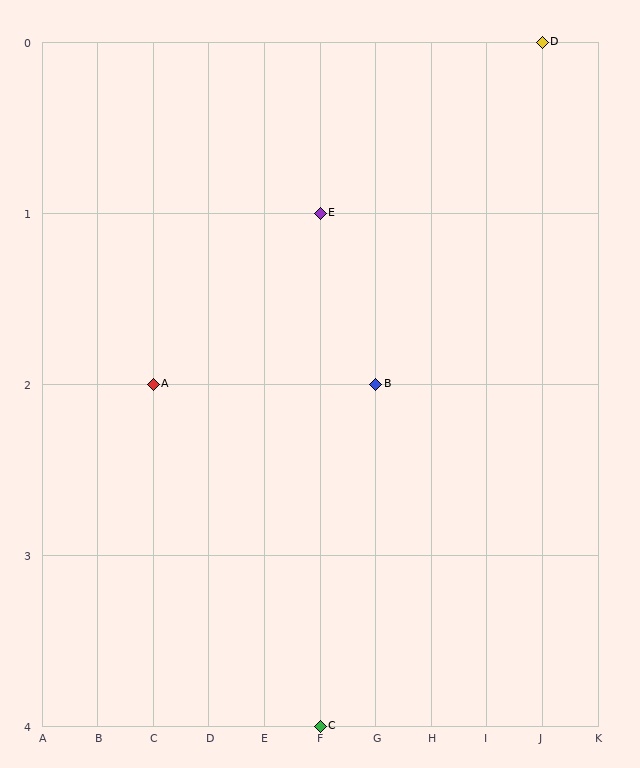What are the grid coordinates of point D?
Point D is at grid coordinates (J, 0).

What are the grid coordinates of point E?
Point E is at grid coordinates (F, 1).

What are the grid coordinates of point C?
Point C is at grid coordinates (F, 4).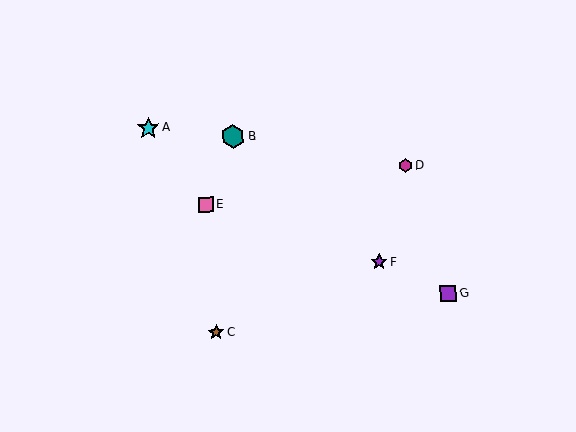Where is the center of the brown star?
The center of the brown star is at (216, 332).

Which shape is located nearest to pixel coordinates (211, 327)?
The brown star (labeled C) at (216, 332) is nearest to that location.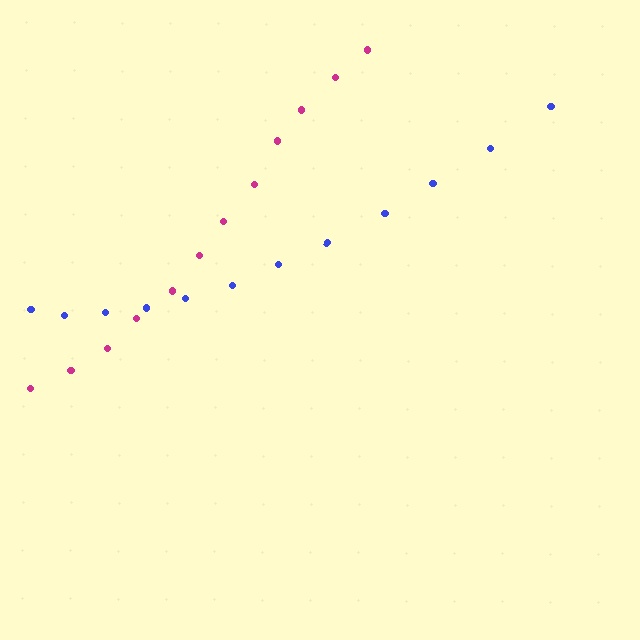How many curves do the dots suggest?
There are 2 distinct paths.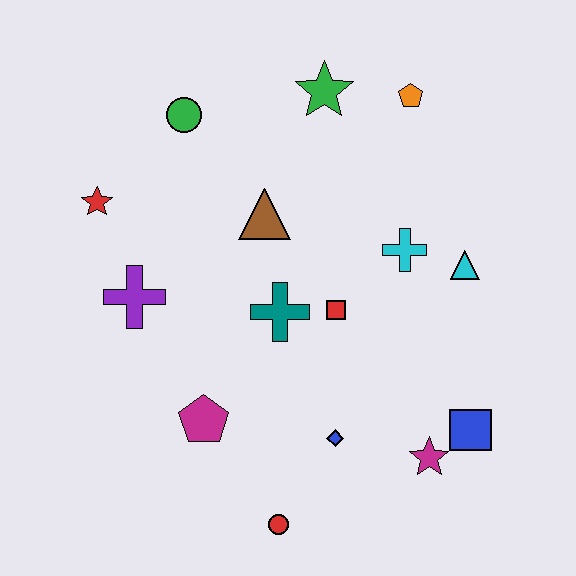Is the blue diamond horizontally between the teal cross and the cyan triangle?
Yes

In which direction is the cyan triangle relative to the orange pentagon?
The cyan triangle is below the orange pentagon.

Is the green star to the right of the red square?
No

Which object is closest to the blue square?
The magenta star is closest to the blue square.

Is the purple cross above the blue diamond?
Yes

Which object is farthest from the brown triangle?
The red circle is farthest from the brown triangle.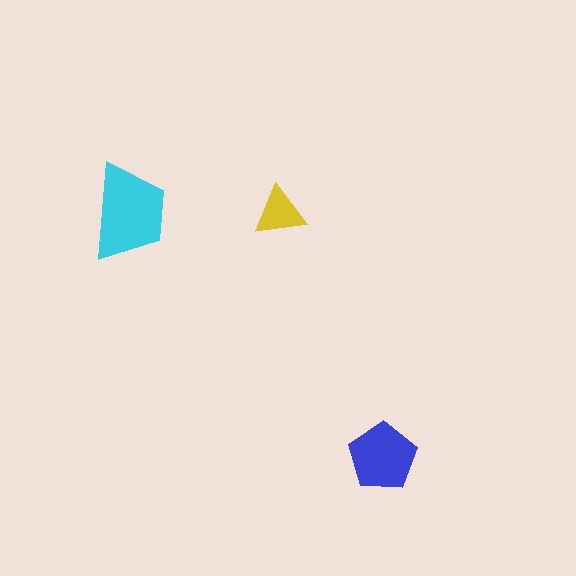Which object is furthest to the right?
The blue pentagon is rightmost.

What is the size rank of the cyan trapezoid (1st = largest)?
1st.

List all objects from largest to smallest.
The cyan trapezoid, the blue pentagon, the yellow triangle.